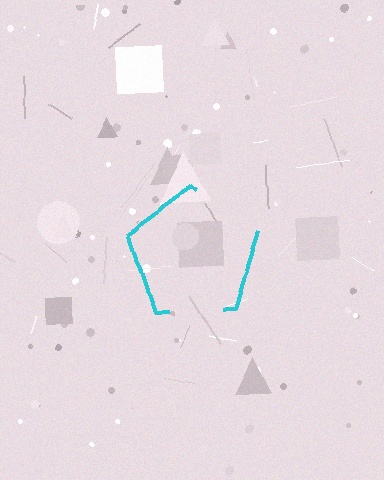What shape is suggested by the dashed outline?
The dashed outline suggests a pentagon.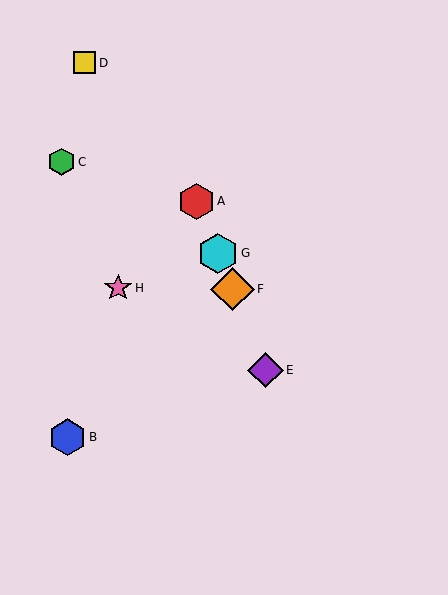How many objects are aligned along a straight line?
4 objects (A, E, F, G) are aligned along a straight line.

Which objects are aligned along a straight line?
Objects A, E, F, G are aligned along a straight line.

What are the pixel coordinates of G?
Object G is at (218, 253).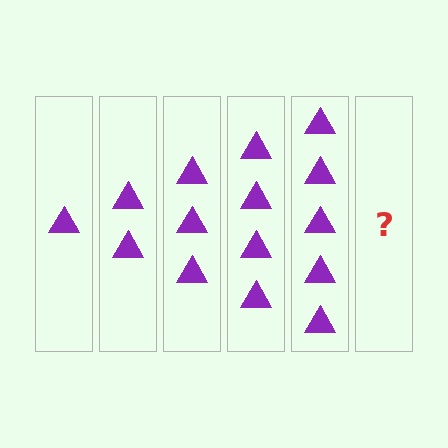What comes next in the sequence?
The next element should be 6 triangles.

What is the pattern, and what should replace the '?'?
The pattern is that each step adds one more triangle. The '?' should be 6 triangles.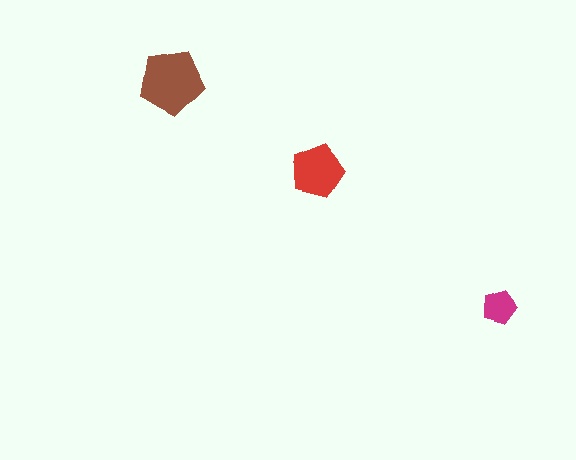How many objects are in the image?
There are 3 objects in the image.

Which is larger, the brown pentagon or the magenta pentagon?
The brown one.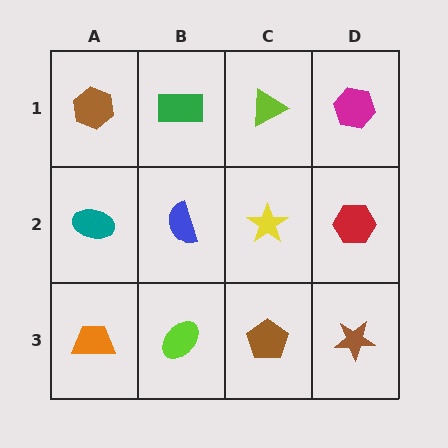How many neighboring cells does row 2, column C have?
4.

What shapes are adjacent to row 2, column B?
A green rectangle (row 1, column B), a lime ellipse (row 3, column B), a teal ellipse (row 2, column A), a yellow star (row 2, column C).